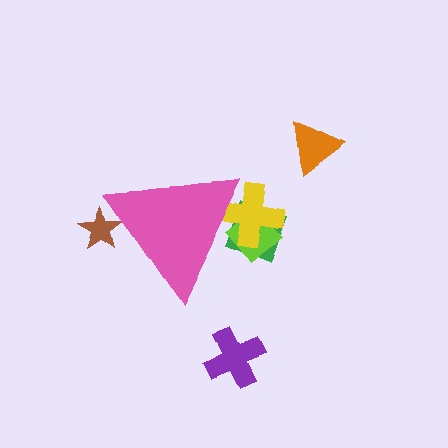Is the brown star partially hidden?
Yes, the brown star is partially hidden behind the pink triangle.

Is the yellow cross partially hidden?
Yes, the yellow cross is partially hidden behind the pink triangle.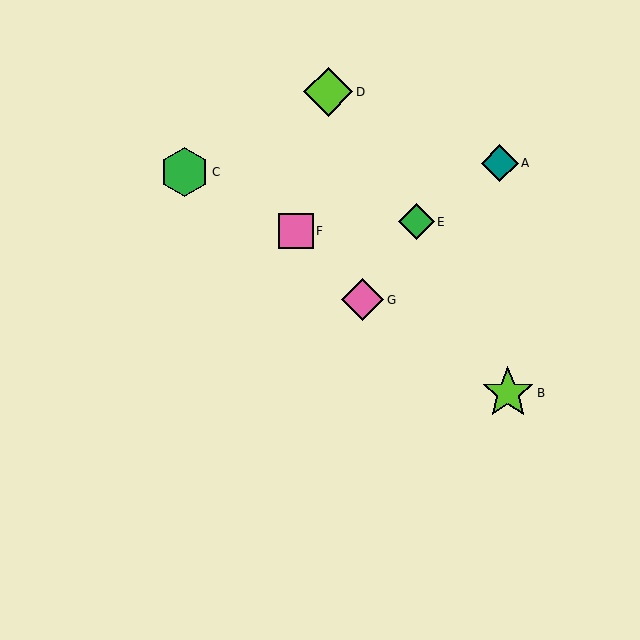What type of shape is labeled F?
Shape F is a pink square.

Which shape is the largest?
The lime star (labeled B) is the largest.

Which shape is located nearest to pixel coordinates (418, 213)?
The green diamond (labeled E) at (416, 222) is nearest to that location.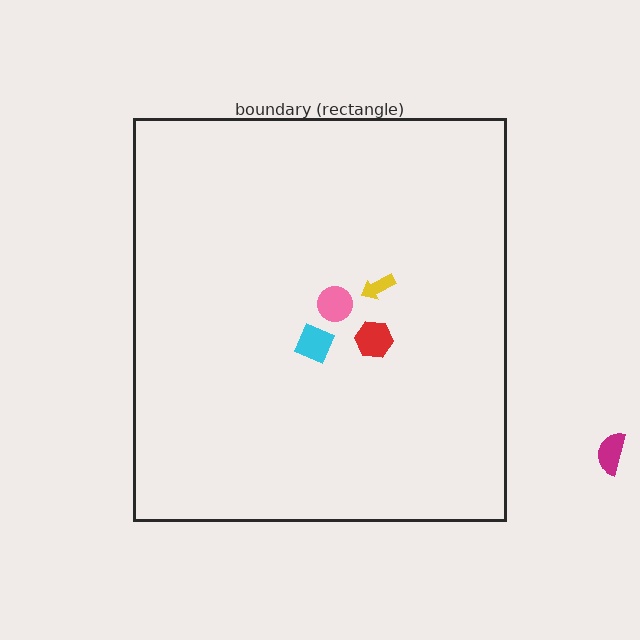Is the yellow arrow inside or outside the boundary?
Inside.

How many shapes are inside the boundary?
4 inside, 1 outside.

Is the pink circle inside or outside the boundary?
Inside.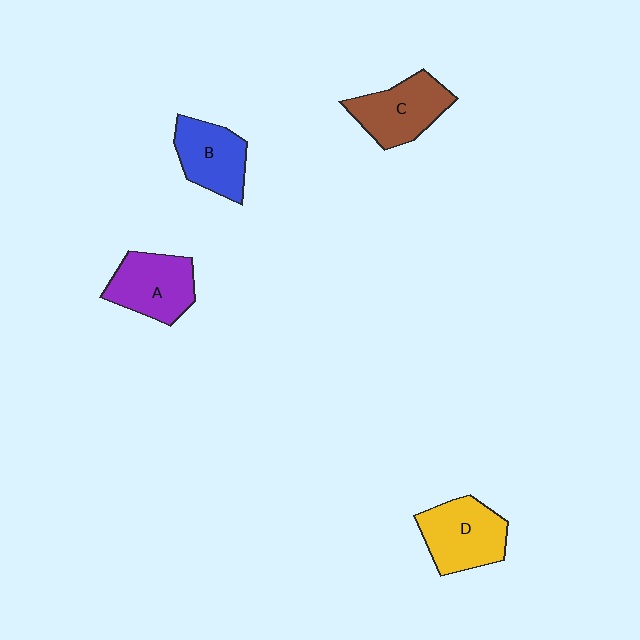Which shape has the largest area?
Shape D (yellow).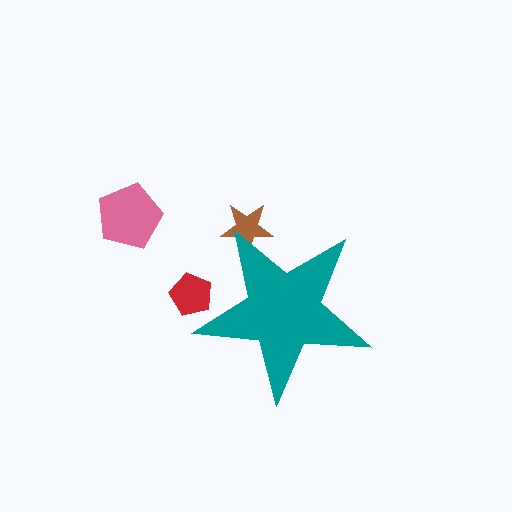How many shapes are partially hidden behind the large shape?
2 shapes are partially hidden.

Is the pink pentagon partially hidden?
No, the pink pentagon is fully visible.